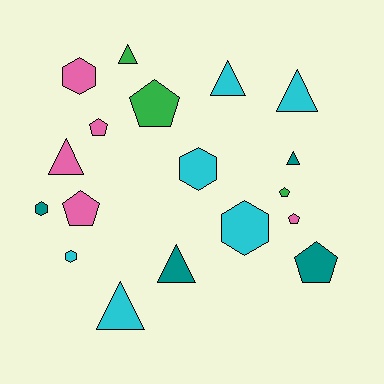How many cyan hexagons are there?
There are 3 cyan hexagons.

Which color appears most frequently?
Cyan, with 6 objects.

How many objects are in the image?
There are 18 objects.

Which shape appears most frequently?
Triangle, with 7 objects.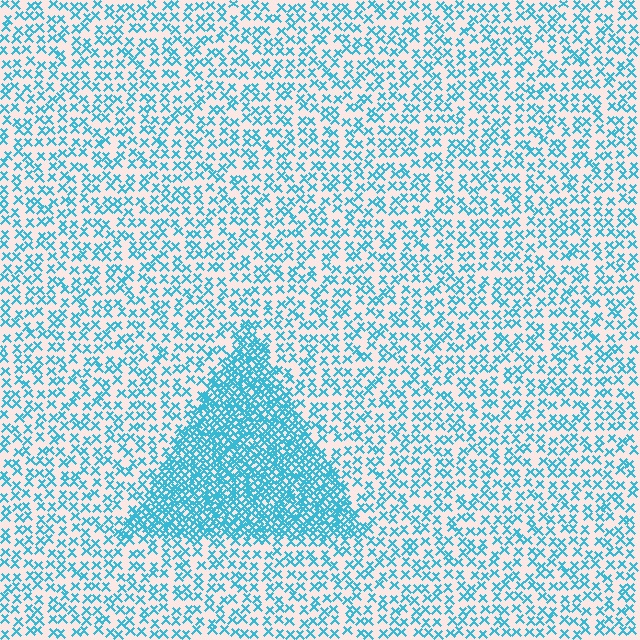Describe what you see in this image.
The image contains small cyan elements arranged at two different densities. A triangle-shaped region is visible where the elements are more densely packed than the surrounding area.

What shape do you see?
I see a triangle.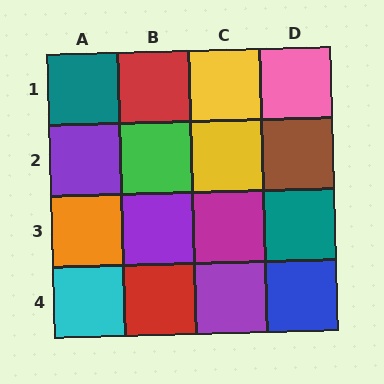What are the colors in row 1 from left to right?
Teal, red, yellow, pink.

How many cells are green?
1 cell is green.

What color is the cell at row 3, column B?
Purple.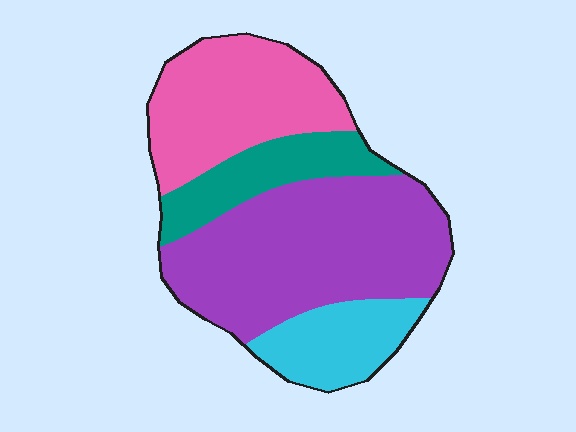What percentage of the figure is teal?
Teal covers 14% of the figure.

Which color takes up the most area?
Purple, at roughly 45%.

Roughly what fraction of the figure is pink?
Pink takes up between a sixth and a third of the figure.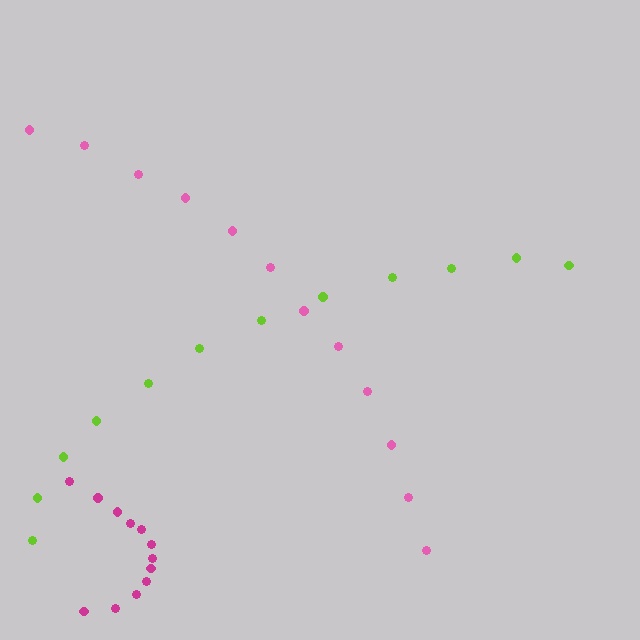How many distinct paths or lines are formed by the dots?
There are 3 distinct paths.